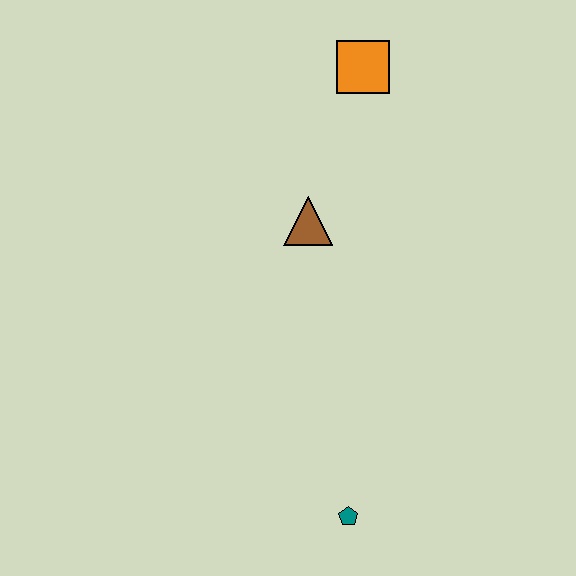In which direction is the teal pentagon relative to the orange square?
The teal pentagon is below the orange square.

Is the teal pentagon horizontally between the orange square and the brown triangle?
Yes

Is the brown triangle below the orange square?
Yes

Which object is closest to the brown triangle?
The orange square is closest to the brown triangle.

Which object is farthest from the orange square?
The teal pentagon is farthest from the orange square.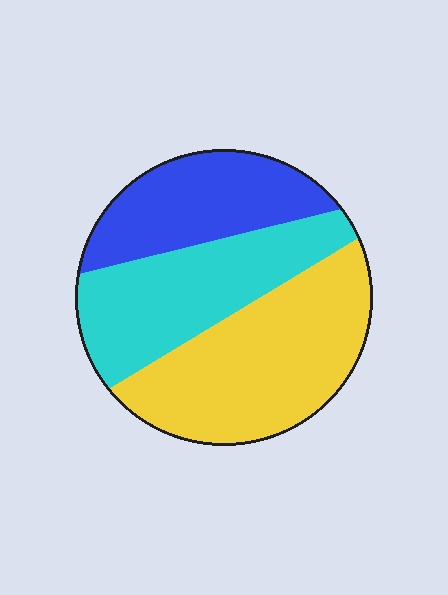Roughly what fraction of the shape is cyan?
Cyan takes up between a sixth and a third of the shape.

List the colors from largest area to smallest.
From largest to smallest: yellow, cyan, blue.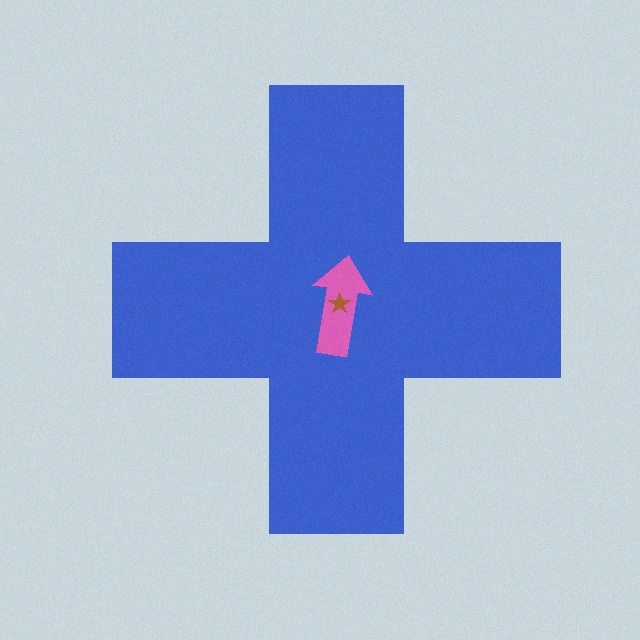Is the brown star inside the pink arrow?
Yes.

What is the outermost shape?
The blue cross.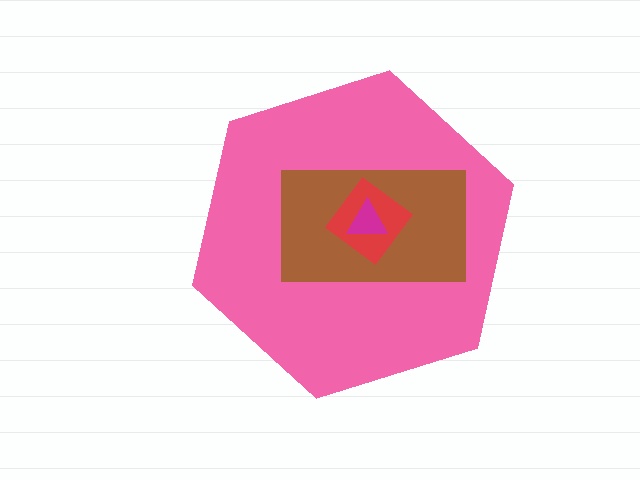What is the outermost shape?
The pink hexagon.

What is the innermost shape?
The magenta triangle.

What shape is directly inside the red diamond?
The magenta triangle.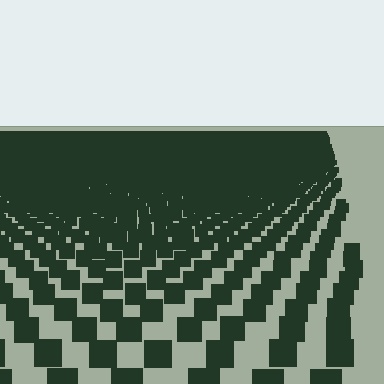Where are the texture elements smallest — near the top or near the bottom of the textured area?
Near the top.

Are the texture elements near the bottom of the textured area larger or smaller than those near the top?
Larger. Near the bottom, elements are closer to the viewer and appear at a bigger on-screen size.